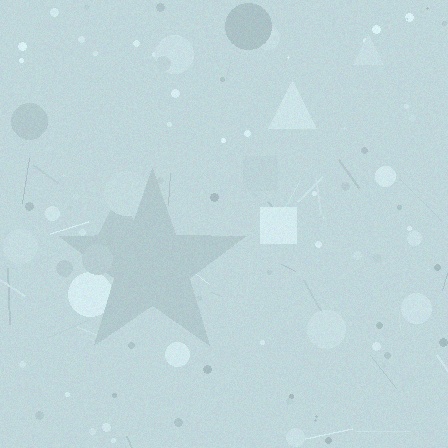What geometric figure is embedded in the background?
A star is embedded in the background.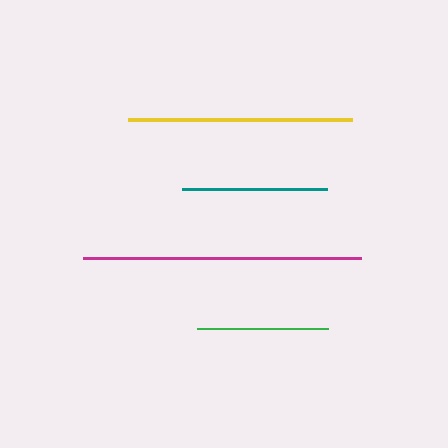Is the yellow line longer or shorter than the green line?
The yellow line is longer than the green line.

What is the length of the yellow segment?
The yellow segment is approximately 224 pixels long.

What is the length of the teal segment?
The teal segment is approximately 145 pixels long.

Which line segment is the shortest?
The green line is the shortest at approximately 131 pixels.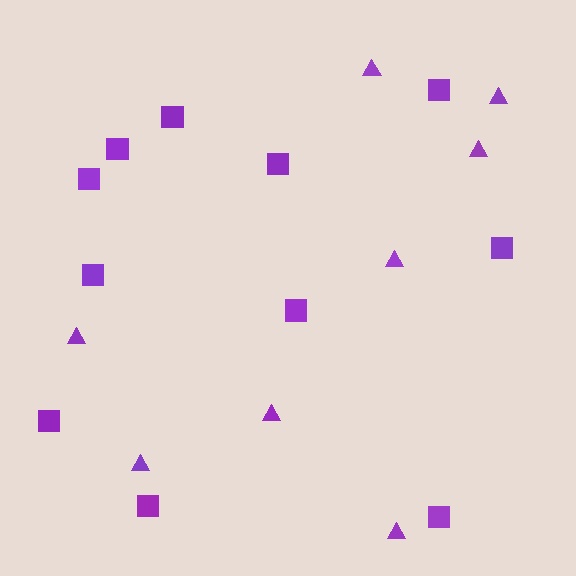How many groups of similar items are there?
There are 2 groups: one group of squares (11) and one group of triangles (8).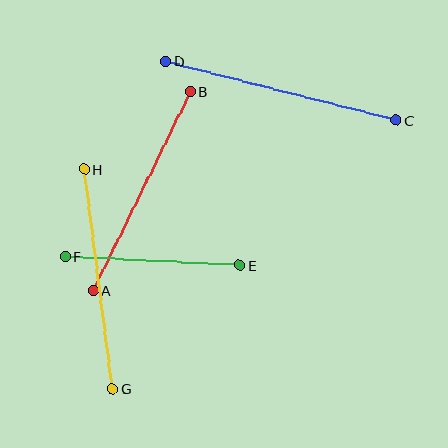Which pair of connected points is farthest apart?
Points C and D are farthest apart.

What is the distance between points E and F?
The distance is approximately 175 pixels.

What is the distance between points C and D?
The distance is approximately 238 pixels.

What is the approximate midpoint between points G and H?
The midpoint is at approximately (98, 279) pixels.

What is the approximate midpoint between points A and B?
The midpoint is at approximately (142, 191) pixels.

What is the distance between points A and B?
The distance is approximately 222 pixels.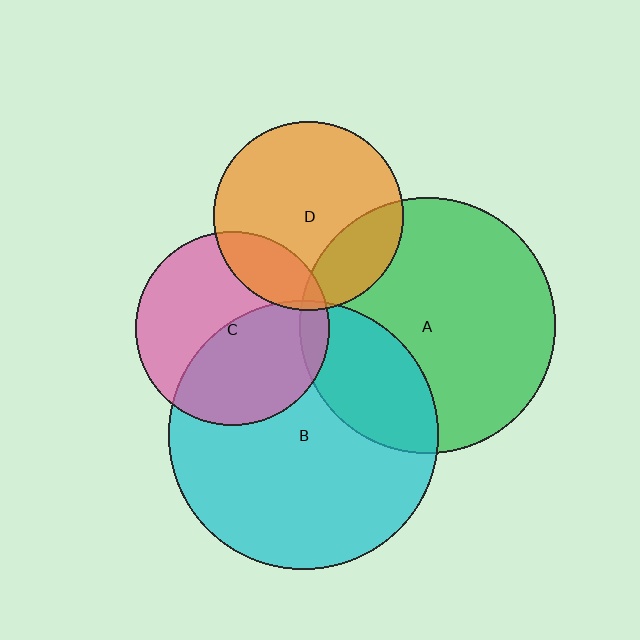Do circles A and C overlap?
Yes.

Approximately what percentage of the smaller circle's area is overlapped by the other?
Approximately 10%.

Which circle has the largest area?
Circle B (cyan).